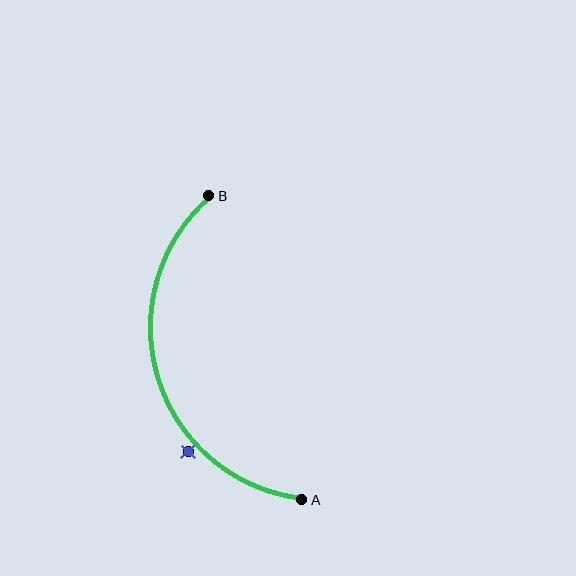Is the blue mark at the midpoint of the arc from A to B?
No — the blue mark does not lie on the arc at all. It sits slightly outside the curve.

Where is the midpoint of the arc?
The arc midpoint is the point on the curve farthest from the straight line joining A and B. It sits to the left of that line.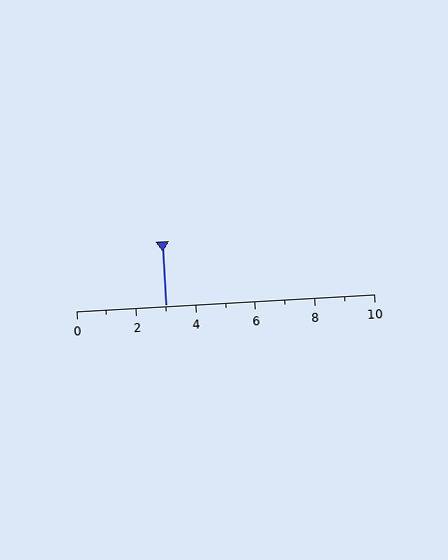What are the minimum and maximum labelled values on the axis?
The axis runs from 0 to 10.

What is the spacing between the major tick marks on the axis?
The major ticks are spaced 2 apart.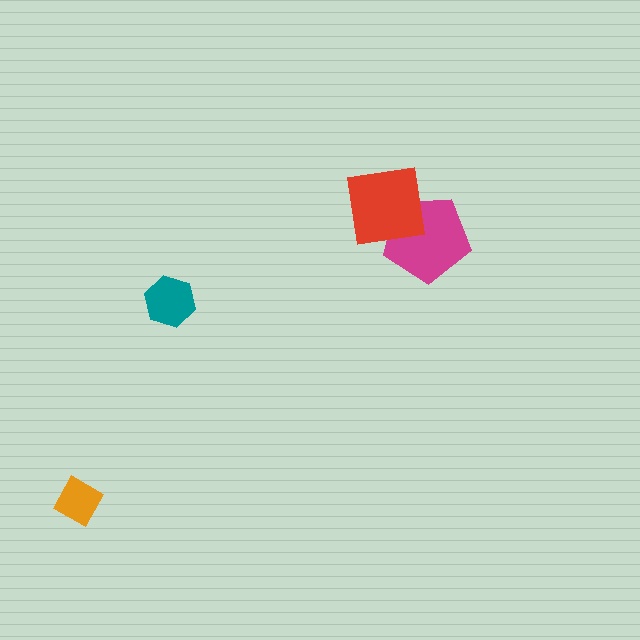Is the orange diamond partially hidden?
No, no other shape covers it.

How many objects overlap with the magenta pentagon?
1 object overlaps with the magenta pentagon.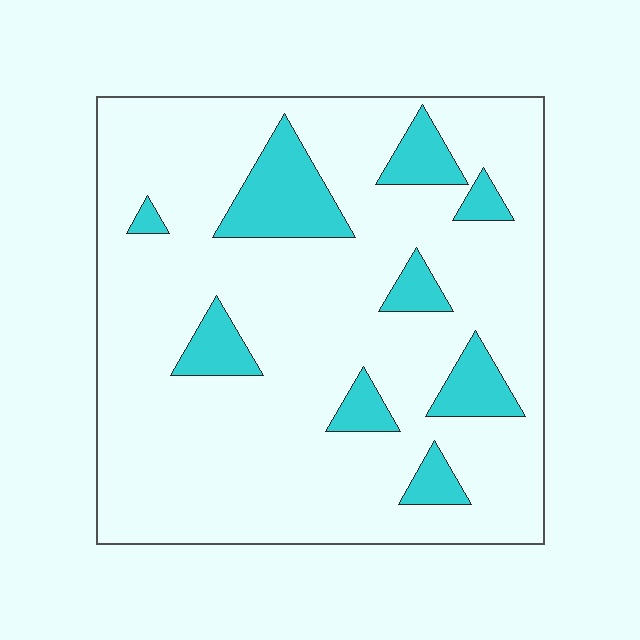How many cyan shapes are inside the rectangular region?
9.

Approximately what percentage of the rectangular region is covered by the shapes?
Approximately 15%.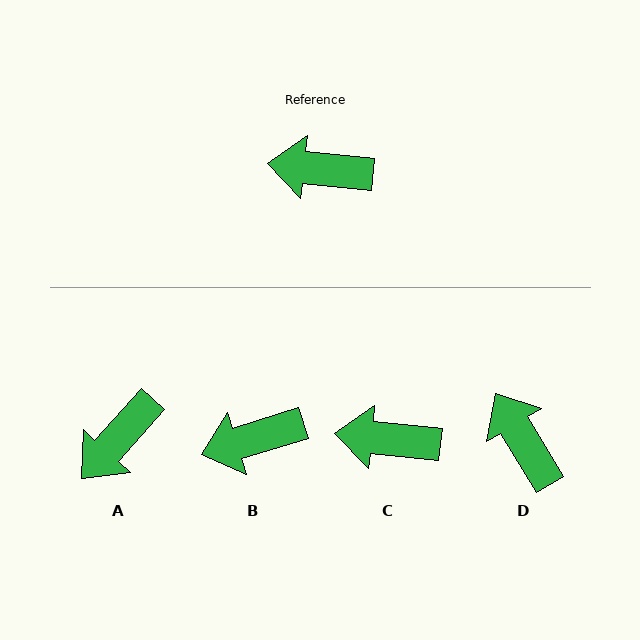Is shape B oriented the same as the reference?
No, it is off by about 23 degrees.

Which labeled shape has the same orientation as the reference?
C.